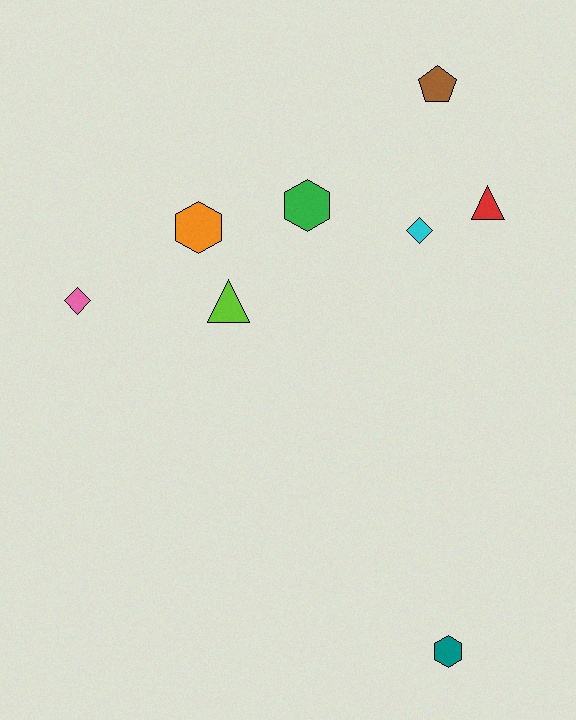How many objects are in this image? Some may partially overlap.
There are 8 objects.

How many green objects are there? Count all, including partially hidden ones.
There is 1 green object.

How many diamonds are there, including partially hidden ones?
There are 2 diamonds.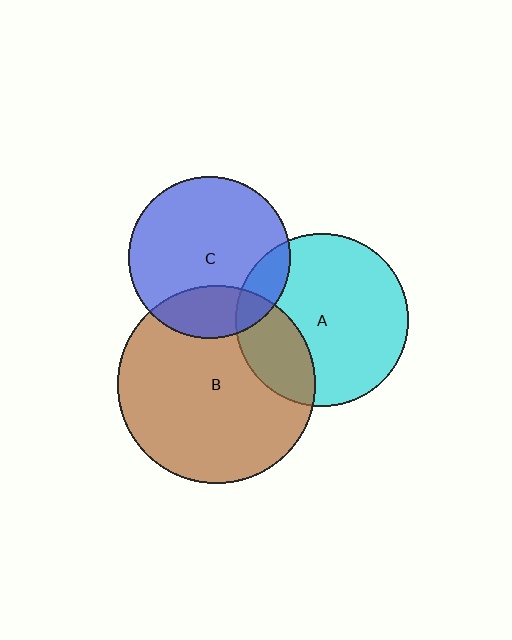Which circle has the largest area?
Circle B (brown).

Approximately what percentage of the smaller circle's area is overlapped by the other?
Approximately 25%.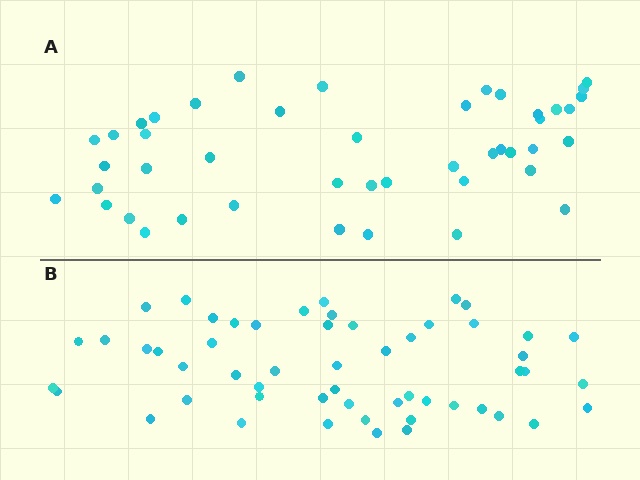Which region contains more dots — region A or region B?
Region B (the bottom region) has more dots.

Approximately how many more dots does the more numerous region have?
Region B has roughly 8 or so more dots than region A.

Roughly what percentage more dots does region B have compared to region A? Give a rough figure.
About 20% more.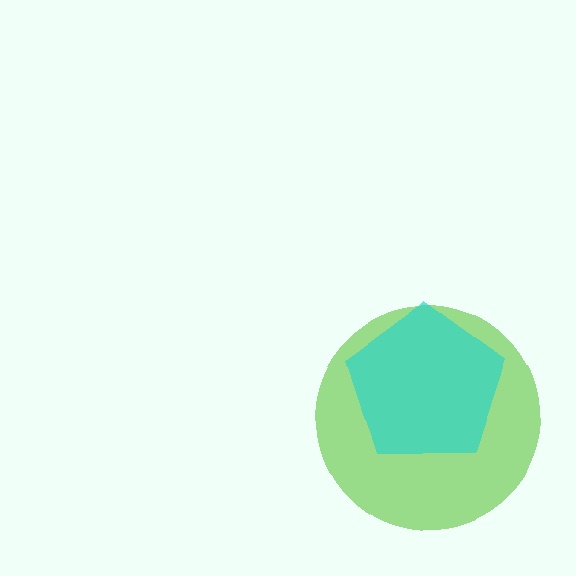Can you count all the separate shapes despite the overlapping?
Yes, there are 2 separate shapes.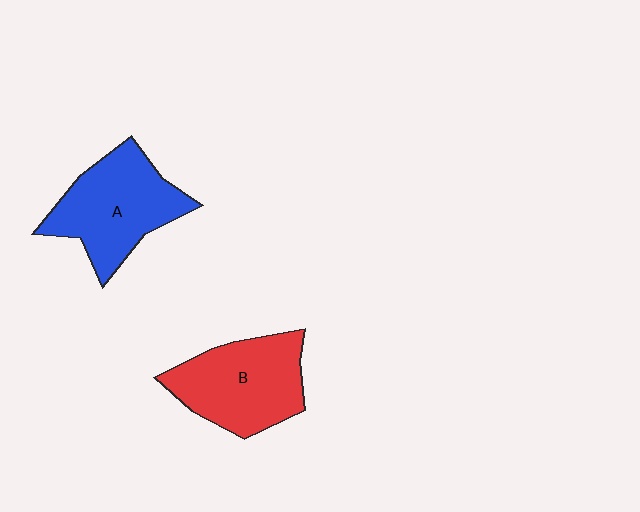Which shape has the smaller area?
Shape B (red).